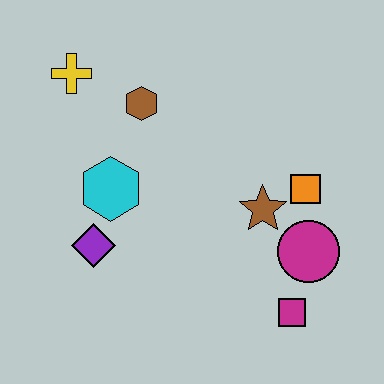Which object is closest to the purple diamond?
The cyan hexagon is closest to the purple diamond.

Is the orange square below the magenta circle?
No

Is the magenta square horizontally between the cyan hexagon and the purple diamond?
No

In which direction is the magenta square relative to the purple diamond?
The magenta square is to the right of the purple diamond.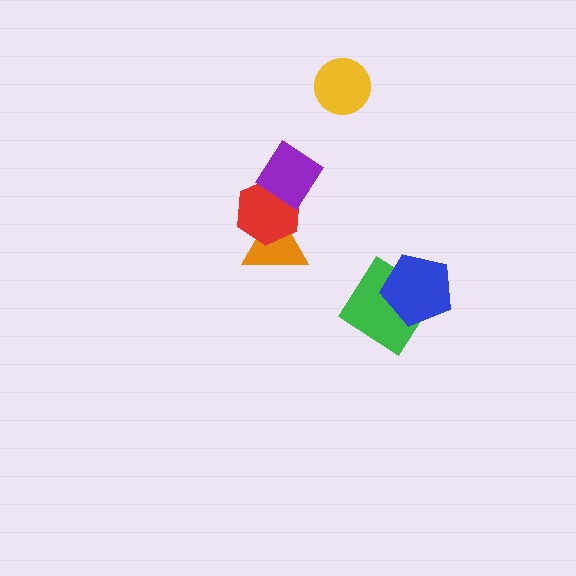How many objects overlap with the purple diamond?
1 object overlaps with the purple diamond.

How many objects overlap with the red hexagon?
2 objects overlap with the red hexagon.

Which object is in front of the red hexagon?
The purple diamond is in front of the red hexagon.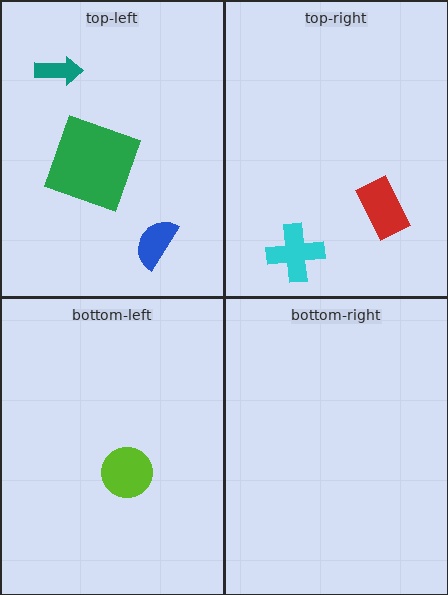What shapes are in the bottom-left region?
The lime circle.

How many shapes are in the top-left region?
3.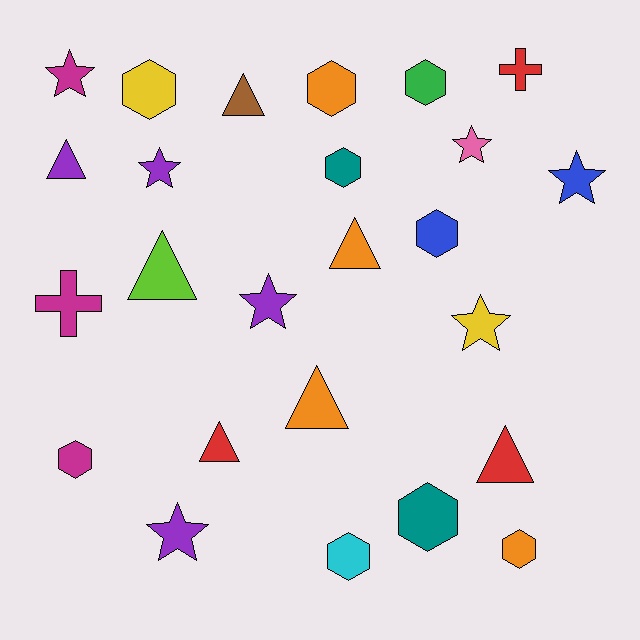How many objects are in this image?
There are 25 objects.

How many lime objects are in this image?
There is 1 lime object.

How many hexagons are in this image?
There are 9 hexagons.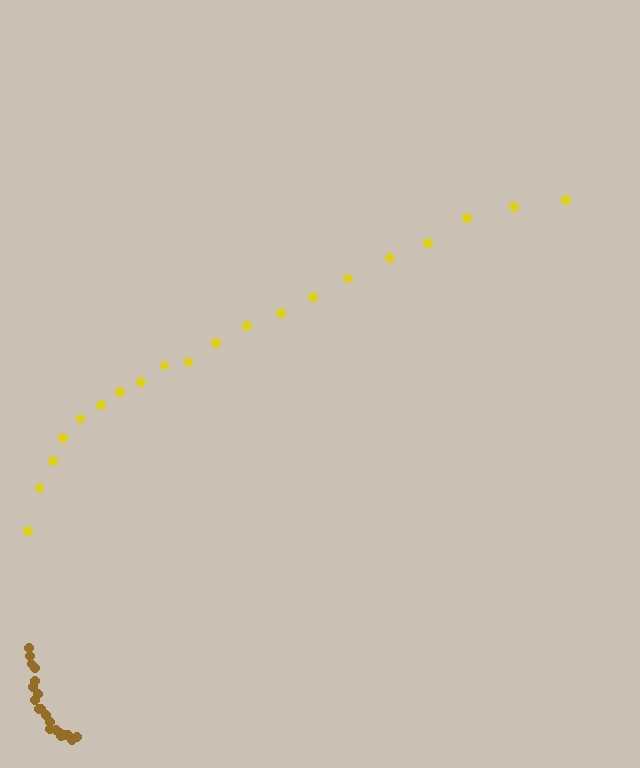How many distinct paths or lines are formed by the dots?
There are 2 distinct paths.